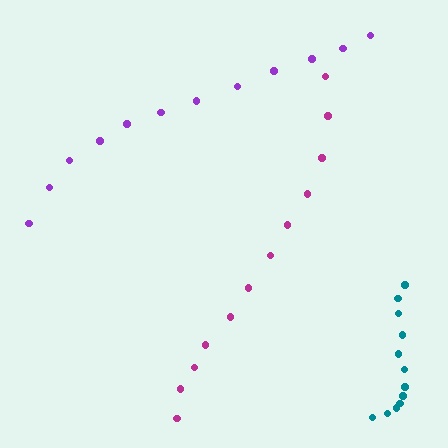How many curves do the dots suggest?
There are 3 distinct paths.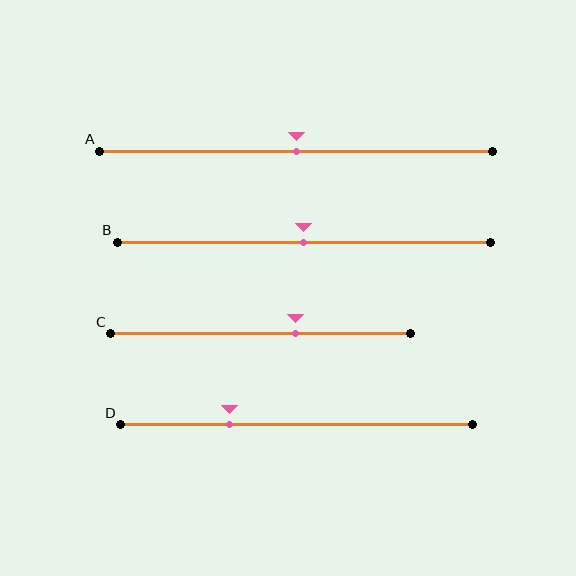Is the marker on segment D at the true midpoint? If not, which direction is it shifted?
No, the marker on segment D is shifted to the left by about 19% of the segment length.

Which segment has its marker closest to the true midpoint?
Segment A has its marker closest to the true midpoint.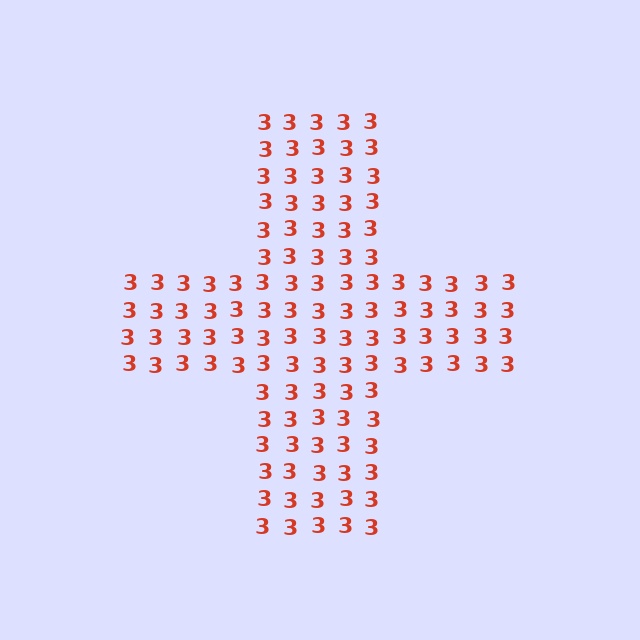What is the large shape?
The large shape is a cross.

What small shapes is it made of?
It is made of small digit 3's.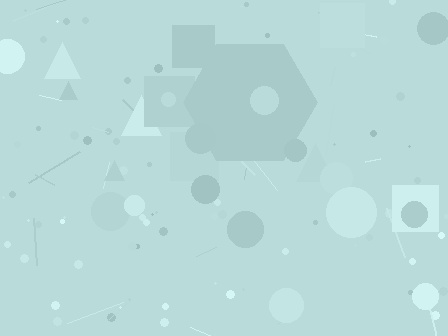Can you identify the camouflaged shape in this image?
The camouflaged shape is a hexagon.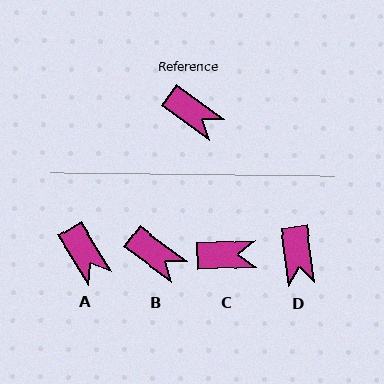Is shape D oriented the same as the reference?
No, it is off by about 46 degrees.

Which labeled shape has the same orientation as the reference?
B.